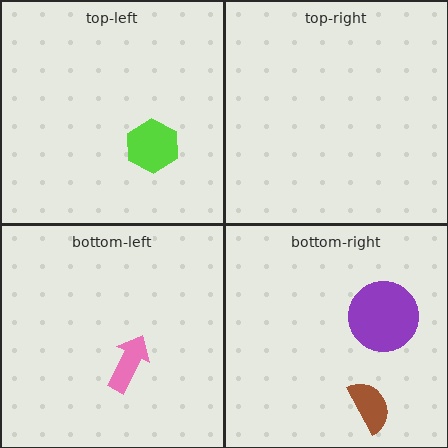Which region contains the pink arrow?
The bottom-left region.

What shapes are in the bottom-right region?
The brown semicircle, the purple circle.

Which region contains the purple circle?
The bottom-right region.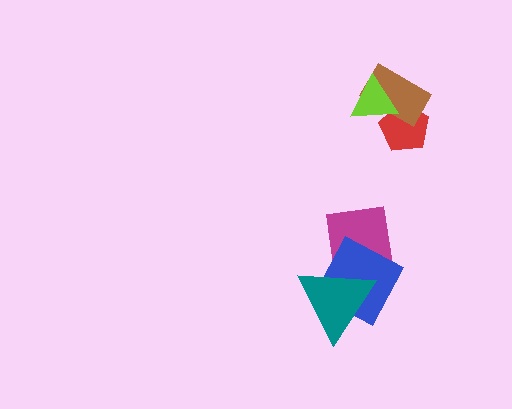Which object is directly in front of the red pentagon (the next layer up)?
The brown rectangle is directly in front of the red pentagon.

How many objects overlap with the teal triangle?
2 objects overlap with the teal triangle.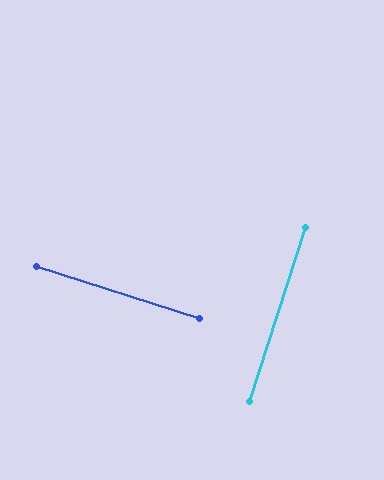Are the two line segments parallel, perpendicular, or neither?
Perpendicular — they meet at approximately 90°.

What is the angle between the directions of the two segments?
Approximately 90 degrees.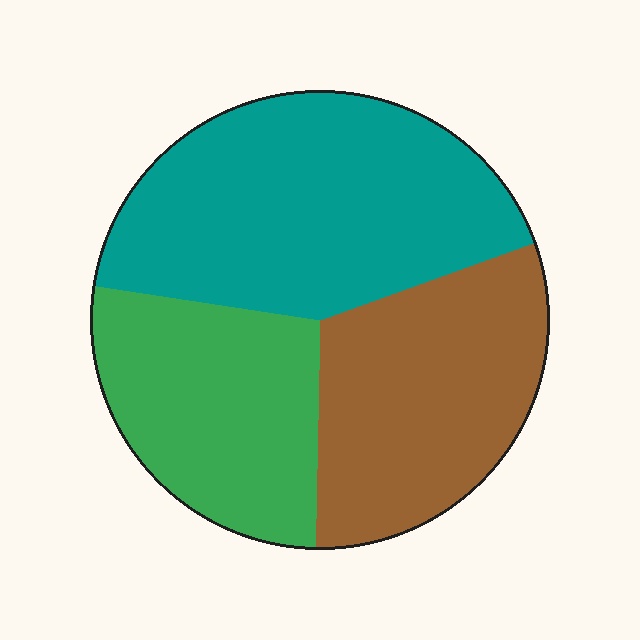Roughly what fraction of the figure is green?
Green covers about 25% of the figure.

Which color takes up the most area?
Teal, at roughly 40%.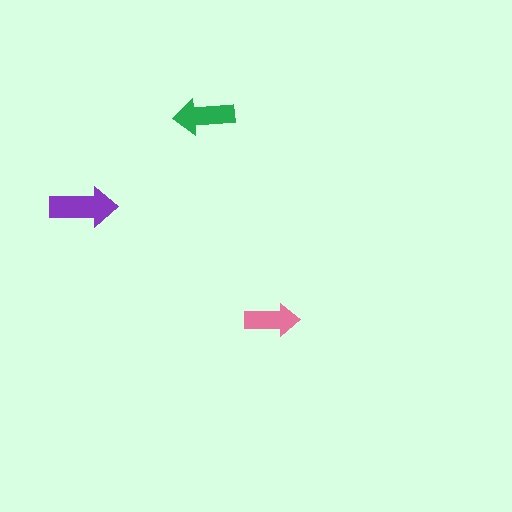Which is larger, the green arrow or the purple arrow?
The purple one.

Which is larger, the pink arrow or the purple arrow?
The purple one.